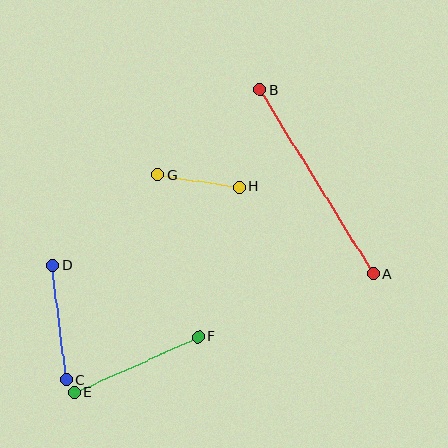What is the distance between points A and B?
The distance is approximately 216 pixels.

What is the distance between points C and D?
The distance is approximately 115 pixels.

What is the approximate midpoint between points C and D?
The midpoint is at approximately (59, 323) pixels.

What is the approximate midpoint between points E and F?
The midpoint is at approximately (137, 364) pixels.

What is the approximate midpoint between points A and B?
The midpoint is at approximately (317, 182) pixels.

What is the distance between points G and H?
The distance is approximately 82 pixels.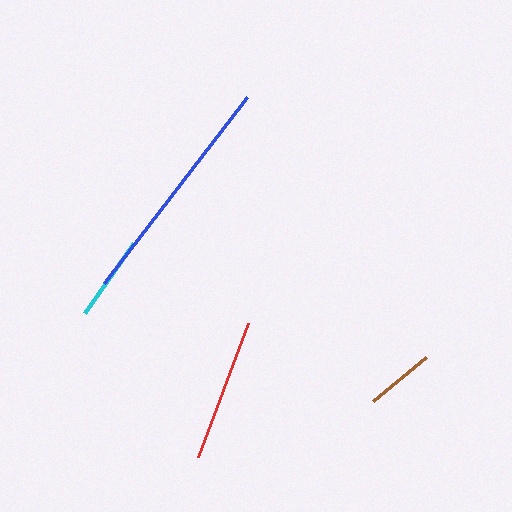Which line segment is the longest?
The blue line is the longest at approximately 234 pixels.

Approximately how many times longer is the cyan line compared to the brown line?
The cyan line is approximately 1.2 times the length of the brown line.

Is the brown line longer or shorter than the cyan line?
The cyan line is longer than the brown line.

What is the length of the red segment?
The red segment is approximately 143 pixels long.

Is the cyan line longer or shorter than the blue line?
The blue line is longer than the cyan line.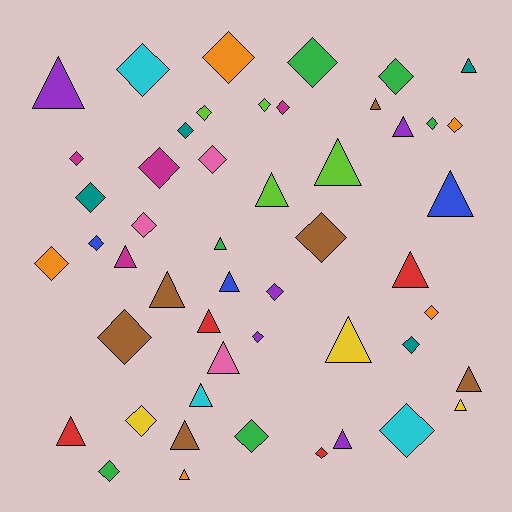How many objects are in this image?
There are 50 objects.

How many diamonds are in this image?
There are 28 diamonds.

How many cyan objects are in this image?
There are 3 cyan objects.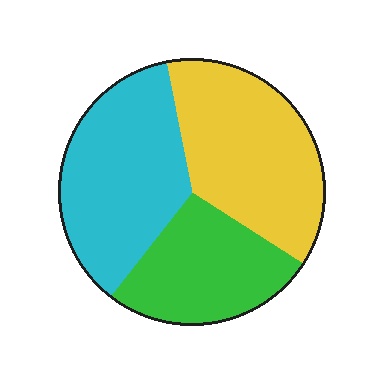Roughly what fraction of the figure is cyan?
Cyan covers around 35% of the figure.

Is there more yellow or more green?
Yellow.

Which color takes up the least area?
Green, at roughly 25%.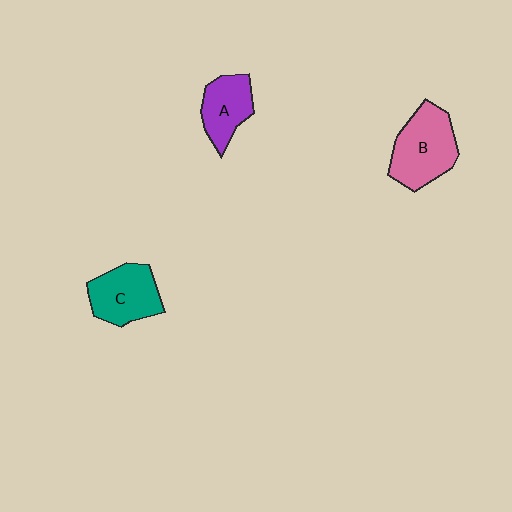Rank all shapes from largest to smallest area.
From largest to smallest: B (pink), C (teal), A (purple).